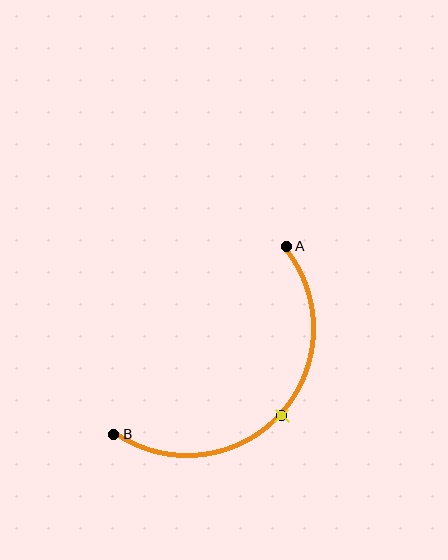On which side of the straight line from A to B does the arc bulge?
The arc bulges below and to the right of the straight line connecting A and B.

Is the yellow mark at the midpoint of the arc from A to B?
Yes. The yellow mark lies on the arc at equal arc-length from both A and B — it is the arc midpoint.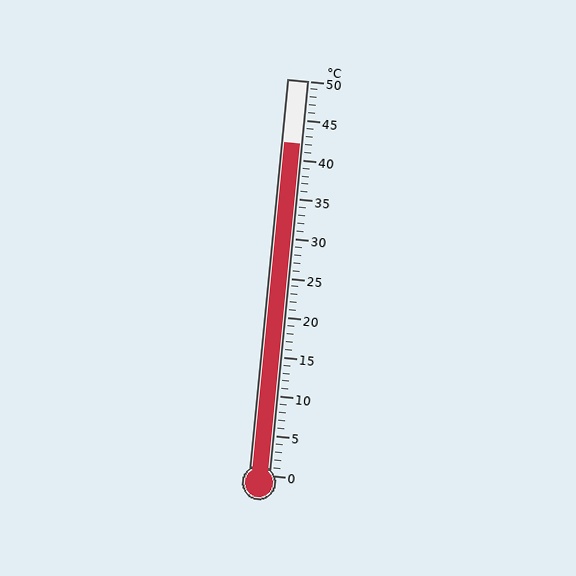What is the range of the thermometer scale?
The thermometer scale ranges from 0°C to 50°C.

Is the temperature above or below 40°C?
The temperature is above 40°C.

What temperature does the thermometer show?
The thermometer shows approximately 42°C.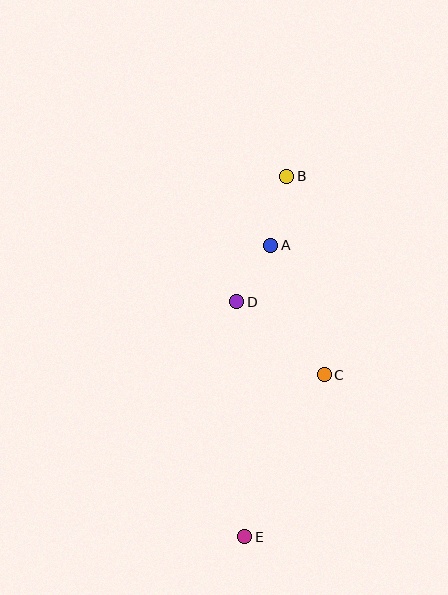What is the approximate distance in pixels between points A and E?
The distance between A and E is approximately 293 pixels.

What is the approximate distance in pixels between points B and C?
The distance between B and C is approximately 202 pixels.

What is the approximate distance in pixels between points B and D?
The distance between B and D is approximately 135 pixels.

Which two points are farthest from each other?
Points B and E are farthest from each other.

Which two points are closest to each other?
Points A and D are closest to each other.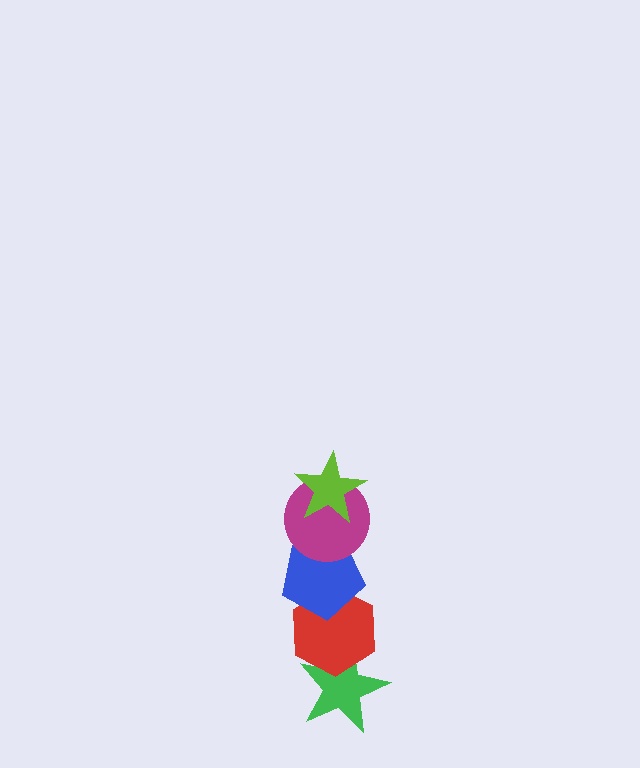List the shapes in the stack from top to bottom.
From top to bottom: the lime star, the magenta circle, the blue pentagon, the red hexagon, the green star.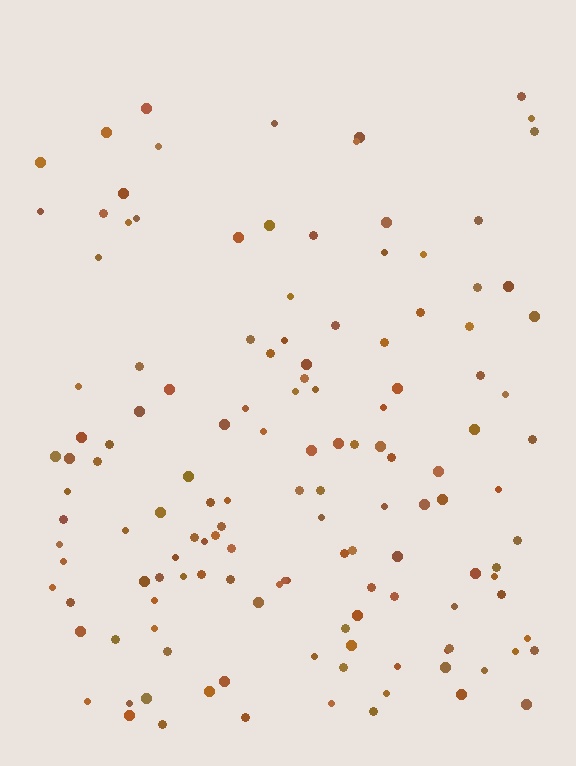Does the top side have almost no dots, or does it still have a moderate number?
Still a moderate number, just noticeably fewer than the bottom.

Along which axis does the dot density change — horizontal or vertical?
Vertical.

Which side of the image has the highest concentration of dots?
The bottom.